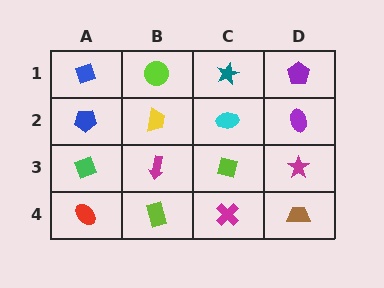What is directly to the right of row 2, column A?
A yellow trapezoid.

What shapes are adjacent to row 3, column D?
A purple ellipse (row 2, column D), a brown trapezoid (row 4, column D), a lime diamond (row 3, column C).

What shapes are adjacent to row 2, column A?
A blue diamond (row 1, column A), a green diamond (row 3, column A), a yellow trapezoid (row 2, column B).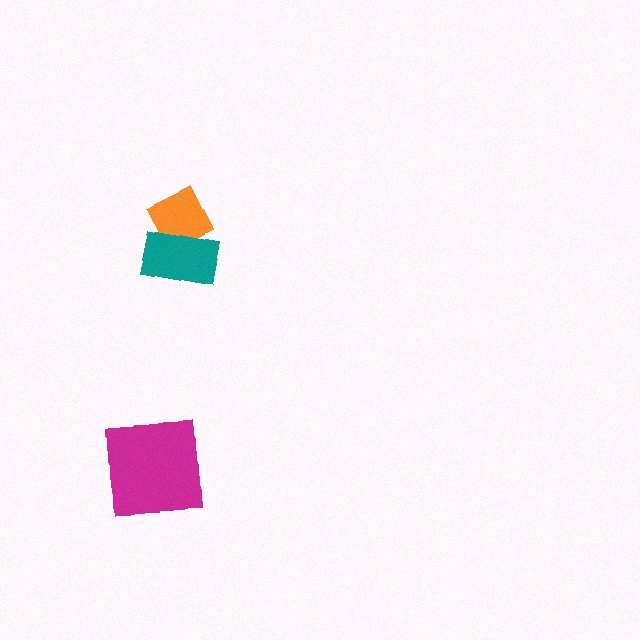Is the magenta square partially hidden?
No, no other shape covers it.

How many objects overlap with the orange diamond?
1 object overlaps with the orange diamond.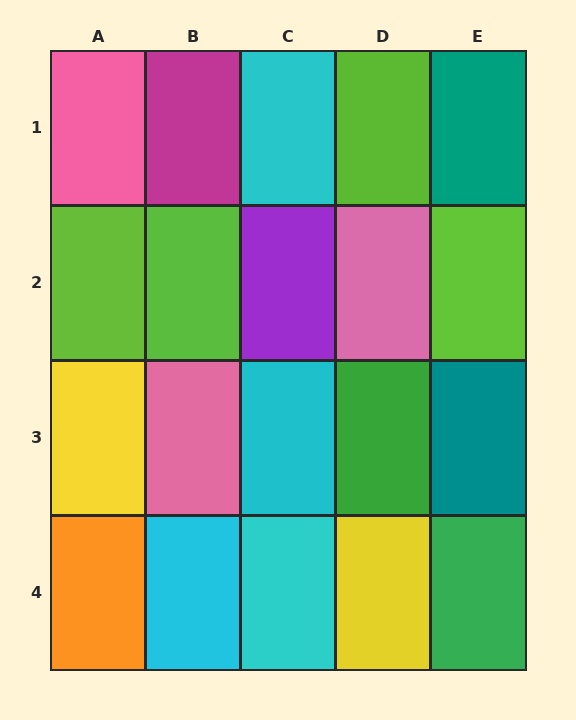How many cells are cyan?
4 cells are cyan.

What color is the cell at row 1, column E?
Teal.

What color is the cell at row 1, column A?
Pink.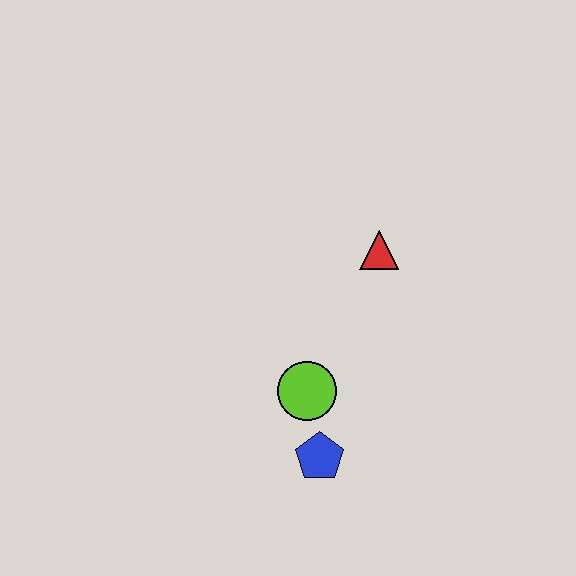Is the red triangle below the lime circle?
No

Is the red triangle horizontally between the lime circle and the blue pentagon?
No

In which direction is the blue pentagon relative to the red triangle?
The blue pentagon is below the red triangle.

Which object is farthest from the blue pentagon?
The red triangle is farthest from the blue pentagon.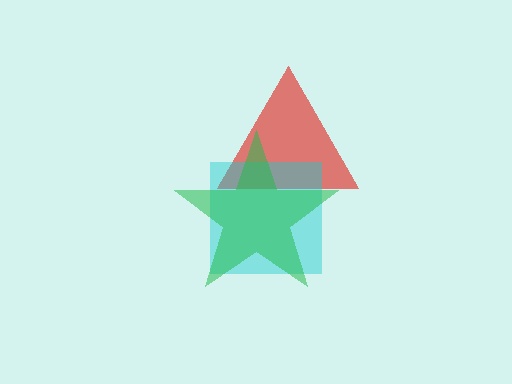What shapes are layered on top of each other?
The layered shapes are: a red triangle, a cyan square, a green star.